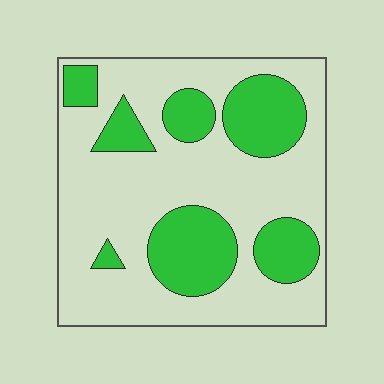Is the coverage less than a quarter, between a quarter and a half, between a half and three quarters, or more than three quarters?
Between a quarter and a half.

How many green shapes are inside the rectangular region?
7.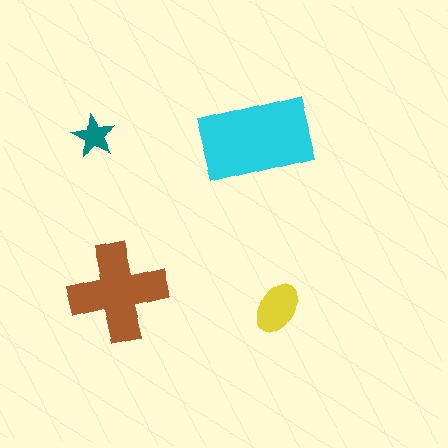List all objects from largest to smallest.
The cyan rectangle, the brown cross, the yellow ellipse, the teal star.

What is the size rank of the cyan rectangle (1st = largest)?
1st.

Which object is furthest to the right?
The yellow ellipse is rightmost.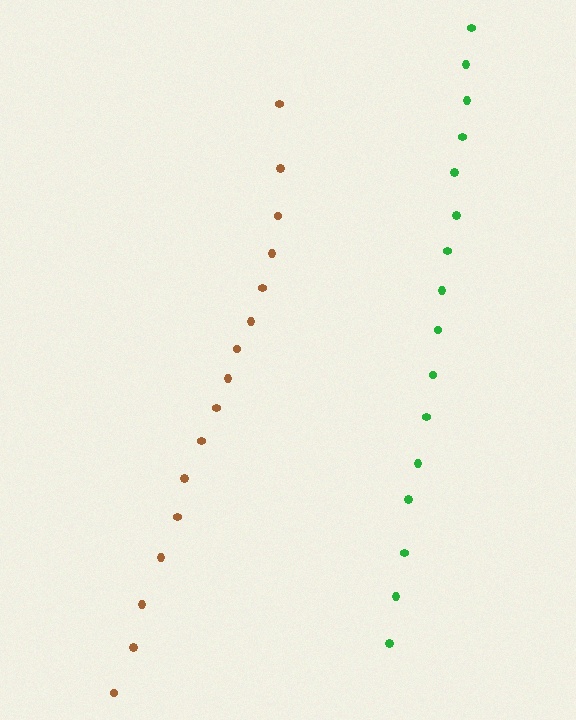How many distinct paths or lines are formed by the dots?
There are 2 distinct paths.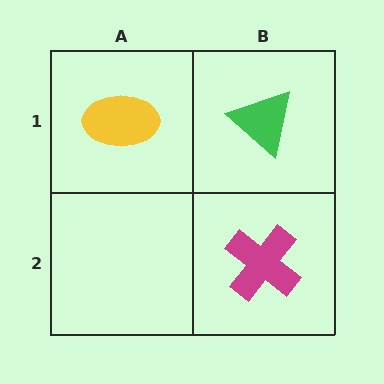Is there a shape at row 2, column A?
No, that cell is empty.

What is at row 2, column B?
A magenta cross.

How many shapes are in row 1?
2 shapes.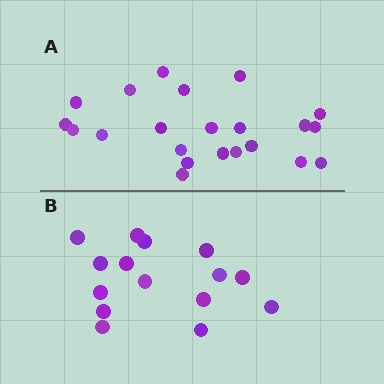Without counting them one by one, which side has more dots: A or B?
Region A (the top region) has more dots.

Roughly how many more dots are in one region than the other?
Region A has roughly 8 or so more dots than region B.